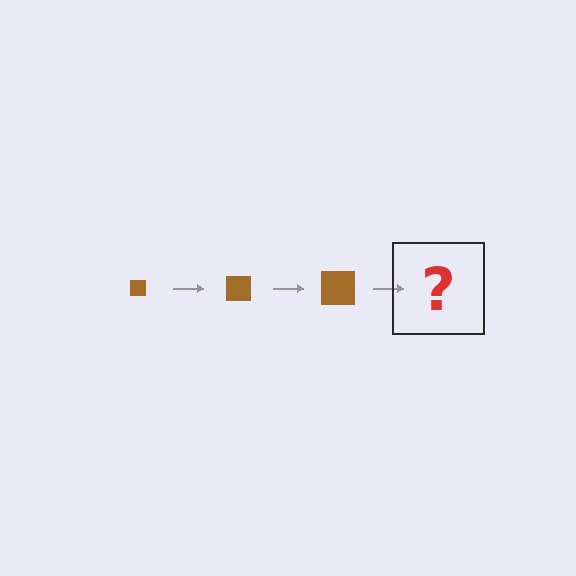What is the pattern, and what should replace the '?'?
The pattern is that the square gets progressively larger each step. The '?' should be a brown square, larger than the previous one.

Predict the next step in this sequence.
The next step is a brown square, larger than the previous one.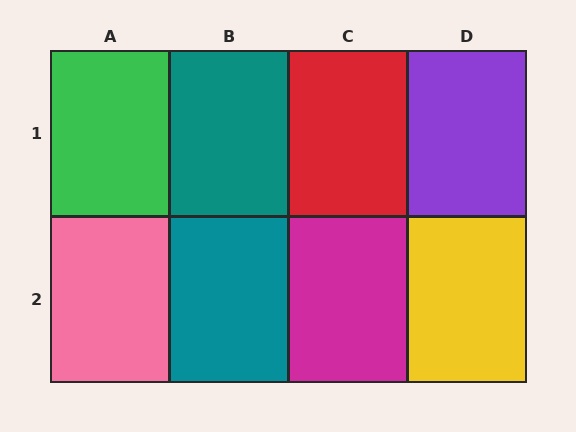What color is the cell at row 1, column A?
Green.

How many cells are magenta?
1 cell is magenta.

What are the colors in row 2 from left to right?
Pink, teal, magenta, yellow.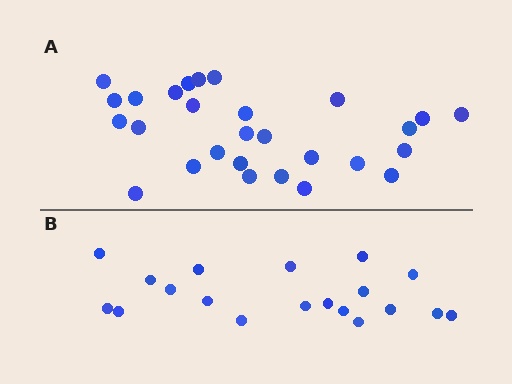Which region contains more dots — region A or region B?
Region A (the top region) has more dots.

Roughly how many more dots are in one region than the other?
Region A has roughly 8 or so more dots than region B.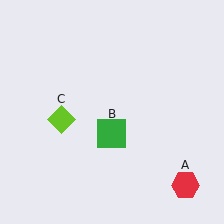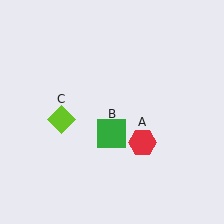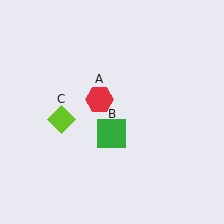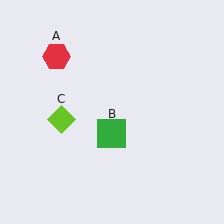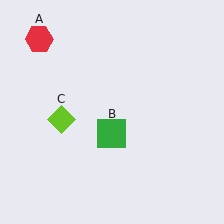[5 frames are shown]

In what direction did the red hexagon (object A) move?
The red hexagon (object A) moved up and to the left.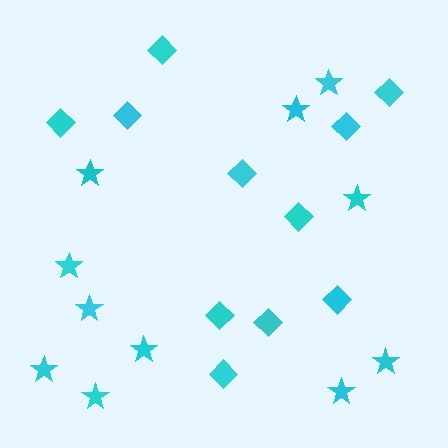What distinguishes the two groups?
There are 2 groups: one group of stars (11) and one group of diamonds (11).